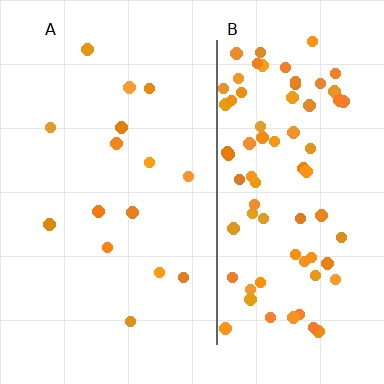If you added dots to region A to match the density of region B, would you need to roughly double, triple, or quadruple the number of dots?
Approximately quadruple.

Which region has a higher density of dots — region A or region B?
B (the right).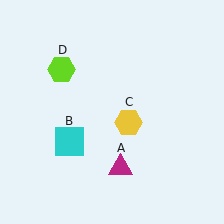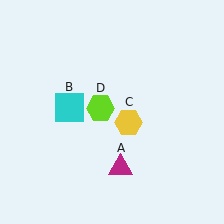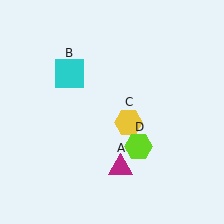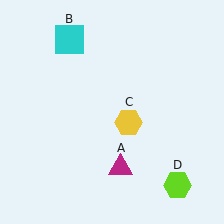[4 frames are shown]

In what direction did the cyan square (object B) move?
The cyan square (object B) moved up.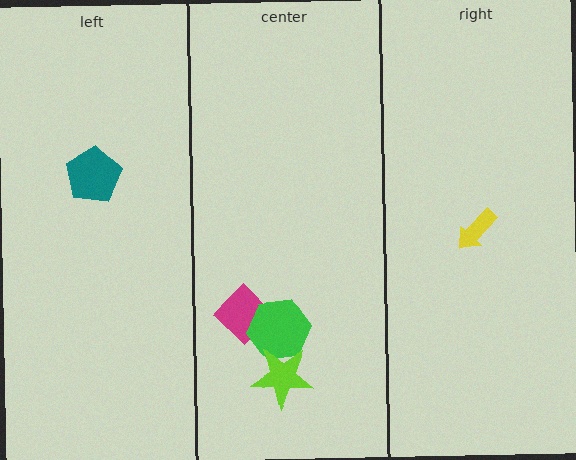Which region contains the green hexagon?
The center region.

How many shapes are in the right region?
1.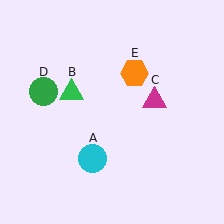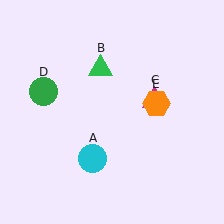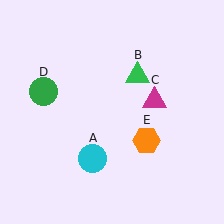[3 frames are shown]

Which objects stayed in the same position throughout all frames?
Cyan circle (object A) and magenta triangle (object C) and green circle (object D) remained stationary.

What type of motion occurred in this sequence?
The green triangle (object B), orange hexagon (object E) rotated clockwise around the center of the scene.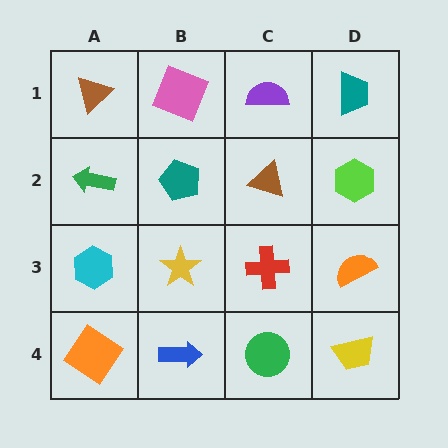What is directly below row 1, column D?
A lime hexagon.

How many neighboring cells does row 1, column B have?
3.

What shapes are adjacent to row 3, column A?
A green arrow (row 2, column A), an orange diamond (row 4, column A), a yellow star (row 3, column B).